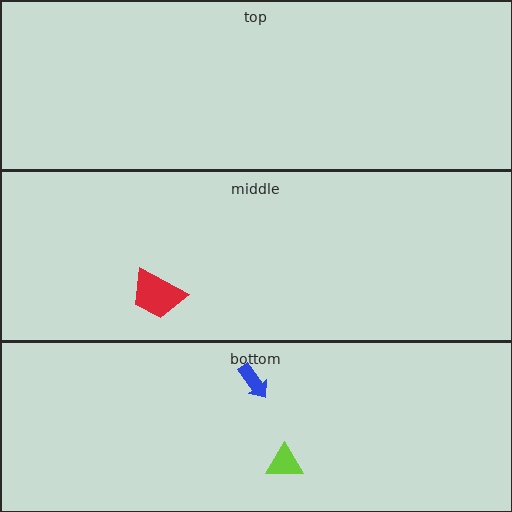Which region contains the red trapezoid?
The middle region.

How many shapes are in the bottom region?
2.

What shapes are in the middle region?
The red trapezoid.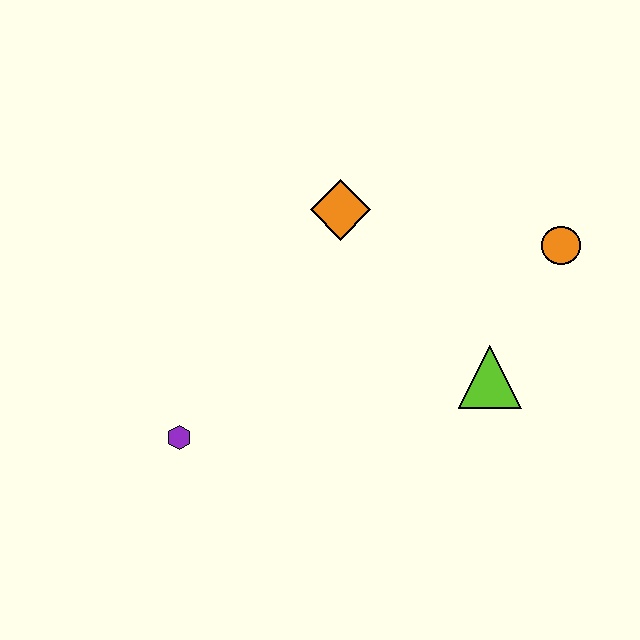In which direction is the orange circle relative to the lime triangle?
The orange circle is above the lime triangle.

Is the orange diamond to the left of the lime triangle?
Yes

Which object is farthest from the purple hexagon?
The orange circle is farthest from the purple hexagon.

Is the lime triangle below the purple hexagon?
No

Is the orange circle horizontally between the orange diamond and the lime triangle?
No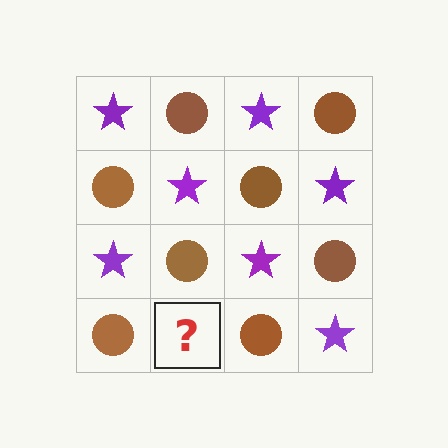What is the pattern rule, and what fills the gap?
The rule is that it alternates purple star and brown circle in a checkerboard pattern. The gap should be filled with a purple star.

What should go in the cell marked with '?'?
The missing cell should contain a purple star.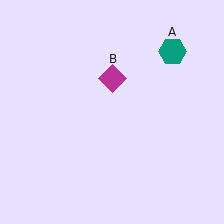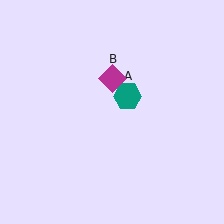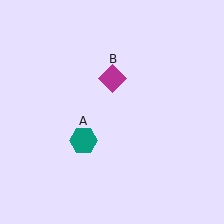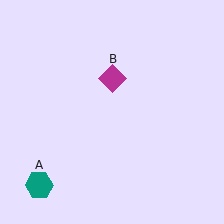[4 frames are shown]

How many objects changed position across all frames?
1 object changed position: teal hexagon (object A).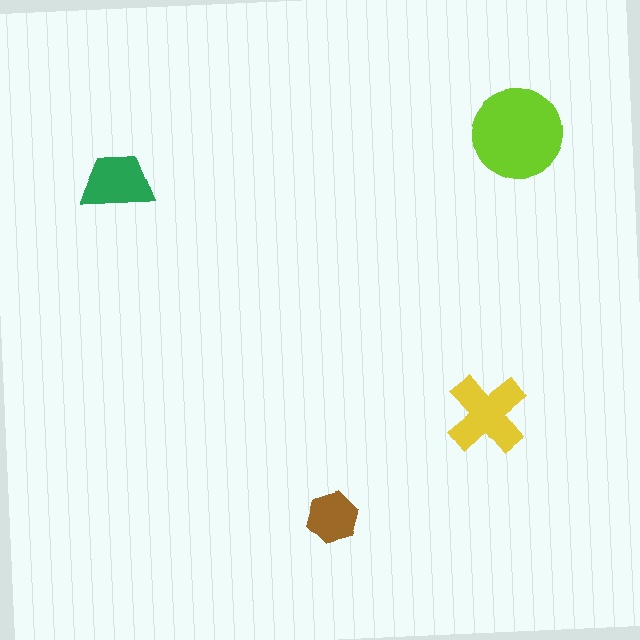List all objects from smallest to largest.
The brown hexagon, the green trapezoid, the yellow cross, the lime circle.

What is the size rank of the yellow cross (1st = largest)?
2nd.